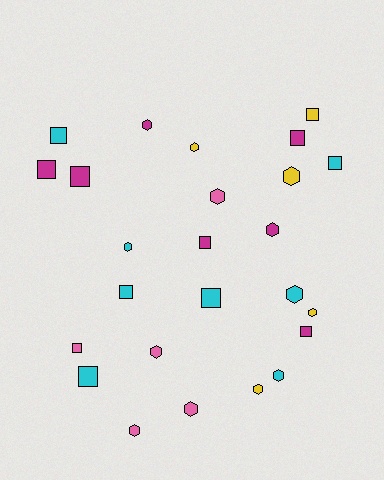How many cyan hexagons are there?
There are 3 cyan hexagons.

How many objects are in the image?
There are 25 objects.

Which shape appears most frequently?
Hexagon, with 13 objects.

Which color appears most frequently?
Cyan, with 8 objects.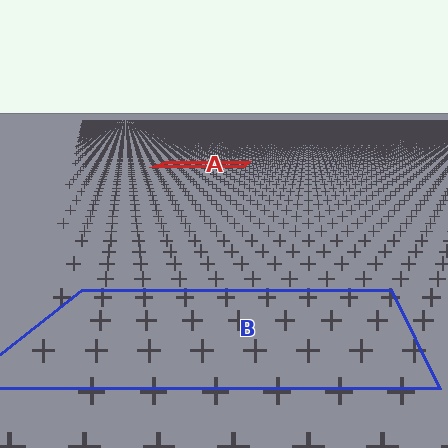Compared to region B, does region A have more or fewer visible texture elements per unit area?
Region A has more texture elements per unit area — they are packed more densely because it is farther away.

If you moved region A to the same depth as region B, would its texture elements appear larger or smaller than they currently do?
They would appear larger. At a closer depth, the same texture elements are projected at a bigger on-screen size.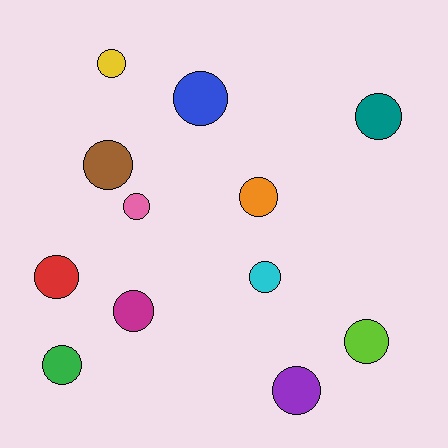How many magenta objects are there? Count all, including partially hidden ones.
There is 1 magenta object.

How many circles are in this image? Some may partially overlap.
There are 12 circles.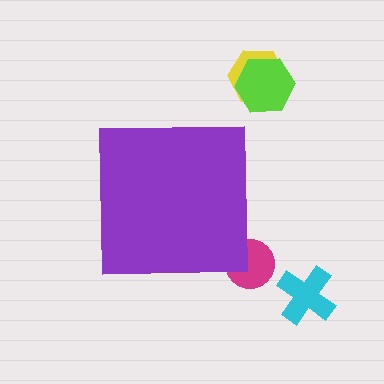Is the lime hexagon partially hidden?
No, the lime hexagon is fully visible.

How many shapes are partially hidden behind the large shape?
1 shape is partially hidden.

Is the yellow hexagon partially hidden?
No, the yellow hexagon is fully visible.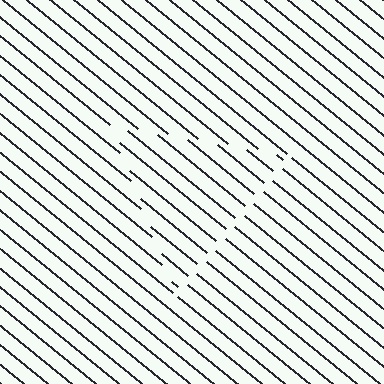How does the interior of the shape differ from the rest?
The interior of the shape contains the same grating, shifted by half a period — the contour is defined by the phase discontinuity where line-ends from the inner and outer gratings abut.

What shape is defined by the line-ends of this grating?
An illusory triangle. The interior of the shape contains the same grating, shifted by half a period — the contour is defined by the phase discontinuity where line-ends from the inner and outer gratings abut.